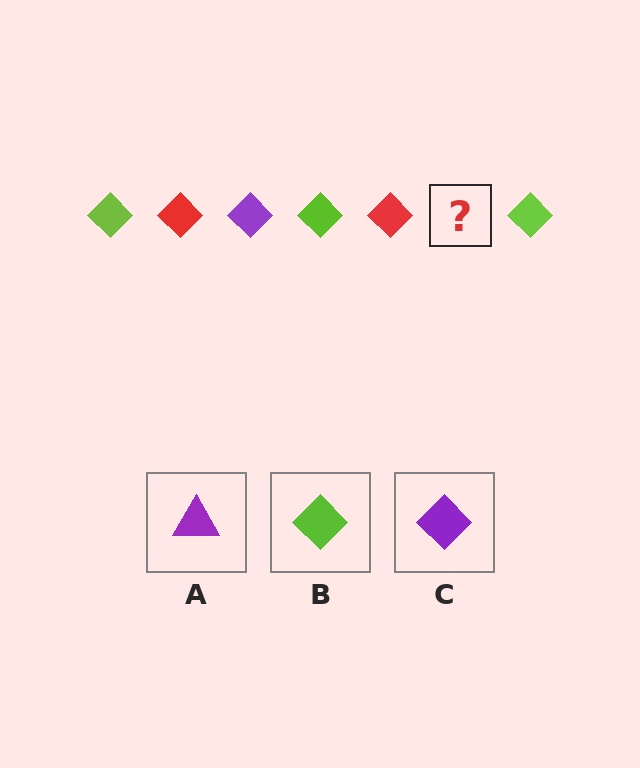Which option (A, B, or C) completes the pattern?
C.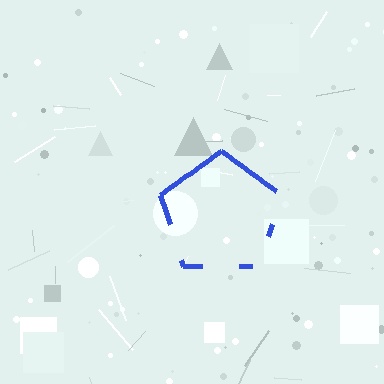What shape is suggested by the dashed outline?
The dashed outline suggests a pentagon.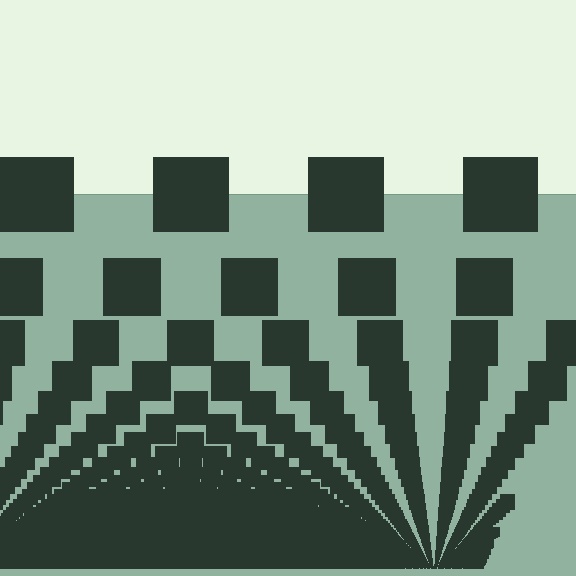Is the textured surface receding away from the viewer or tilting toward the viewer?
The surface appears to tilt toward the viewer. Texture elements get larger and sparser toward the top.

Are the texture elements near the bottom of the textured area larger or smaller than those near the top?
Smaller. The gradient is inverted — elements near the bottom are smaller and denser.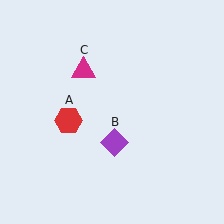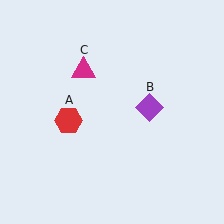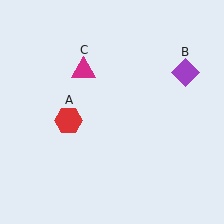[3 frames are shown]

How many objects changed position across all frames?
1 object changed position: purple diamond (object B).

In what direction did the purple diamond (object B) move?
The purple diamond (object B) moved up and to the right.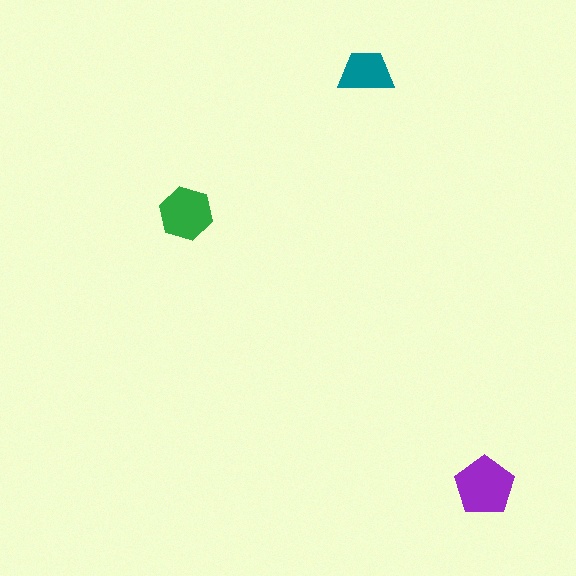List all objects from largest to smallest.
The purple pentagon, the green hexagon, the teal trapezoid.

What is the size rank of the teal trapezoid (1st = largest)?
3rd.